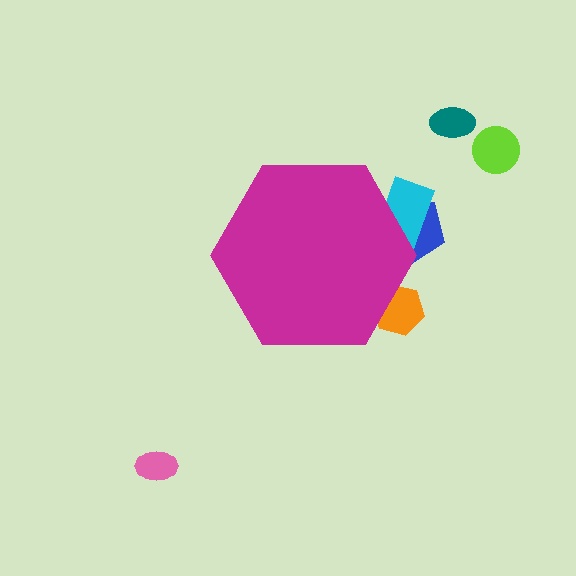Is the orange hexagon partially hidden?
Yes, the orange hexagon is partially hidden behind the magenta hexagon.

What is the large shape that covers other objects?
A magenta hexagon.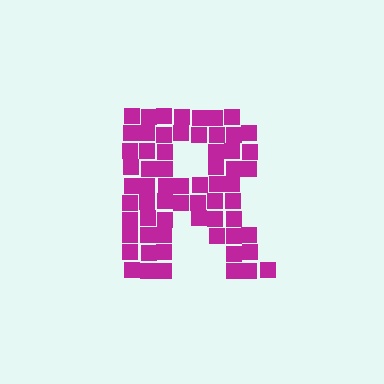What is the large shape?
The large shape is the letter R.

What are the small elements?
The small elements are squares.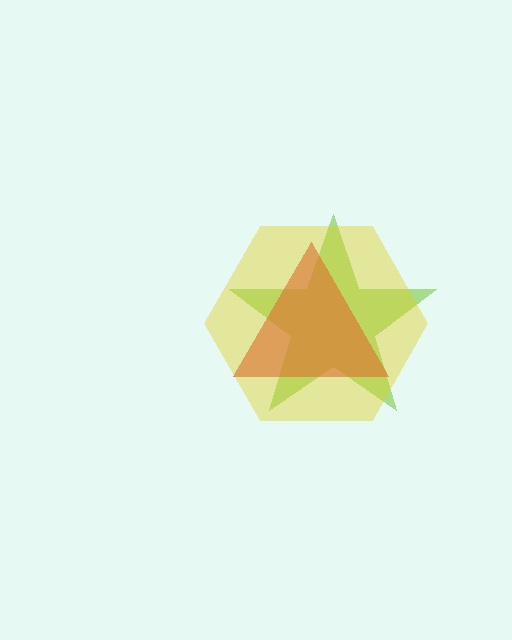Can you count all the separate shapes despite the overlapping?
Yes, there are 3 separate shapes.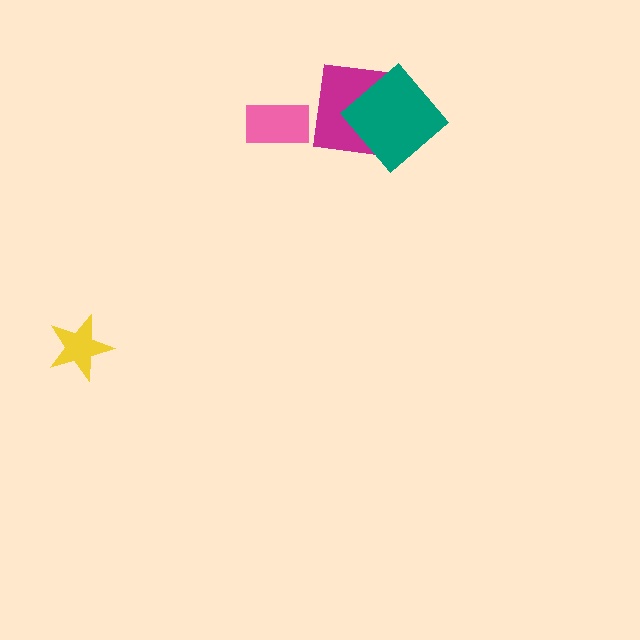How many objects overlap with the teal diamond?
1 object overlaps with the teal diamond.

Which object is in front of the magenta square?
The teal diamond is in front of the magenta square.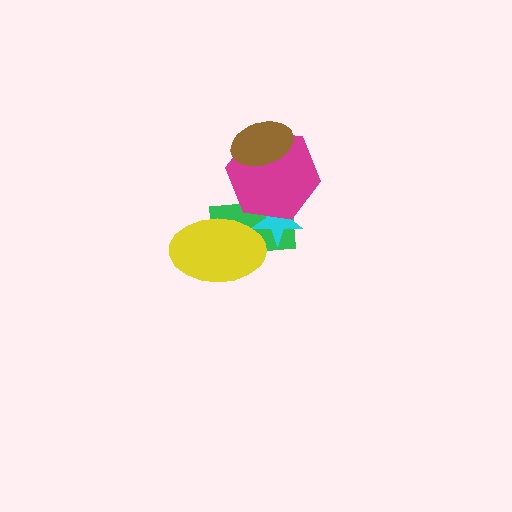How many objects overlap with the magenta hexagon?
3 objects overlap with the magenta hexagon.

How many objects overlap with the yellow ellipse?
2 objects overlap with the yellow ellipse.